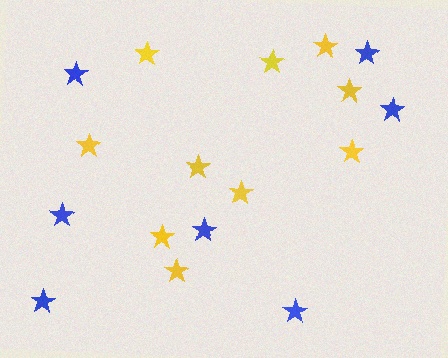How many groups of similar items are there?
There are 2 groups: one group of yellow stars (10) and one group of blue stars (7).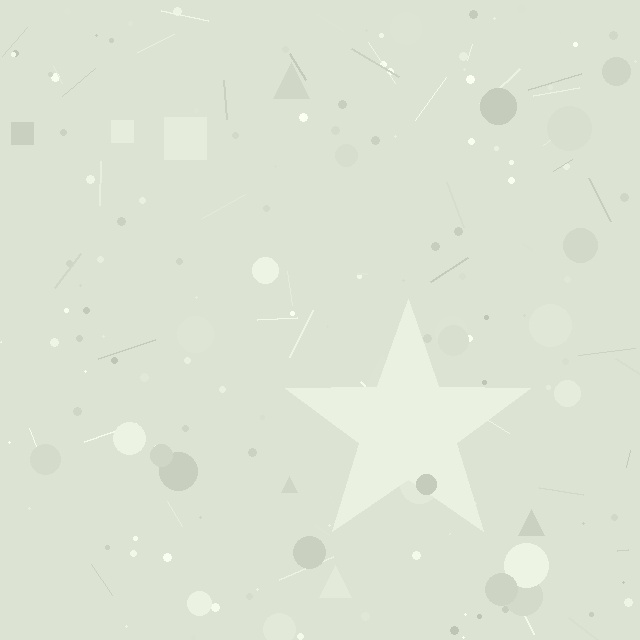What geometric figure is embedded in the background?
A star is embedded in the background.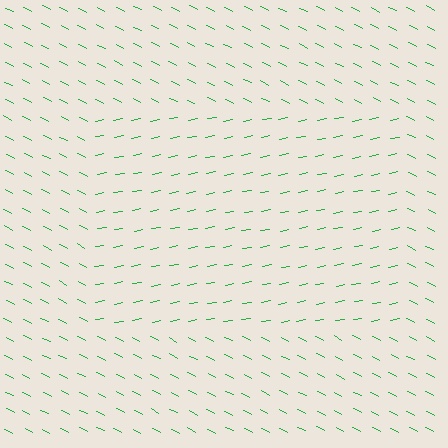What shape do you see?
I see a rectangle.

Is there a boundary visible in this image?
Yes, there is a texture boundary formed by a change in line orientation.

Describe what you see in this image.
The image is filled with small green line segments. A rectangle region in the image has lines oriented differently from the surrounding lines, creating a visible texture boundary.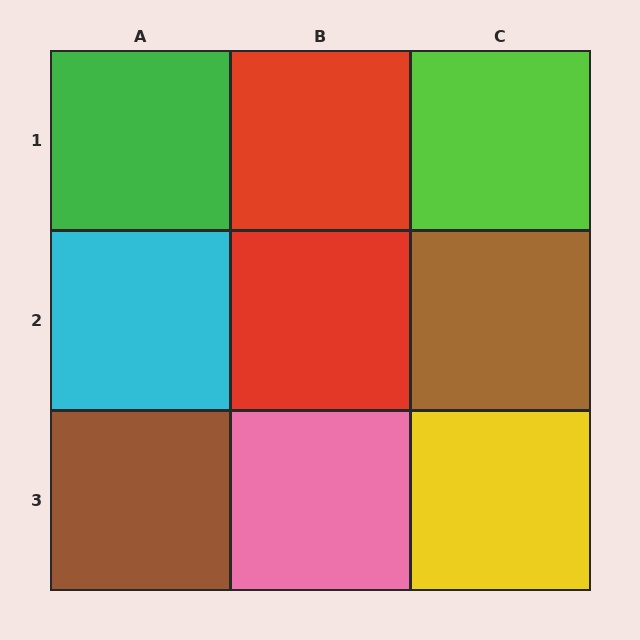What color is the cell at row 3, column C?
Yellow.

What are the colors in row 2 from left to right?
Cyan, red, brown.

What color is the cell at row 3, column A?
Brown.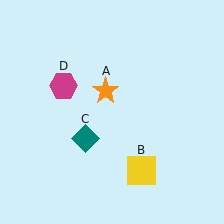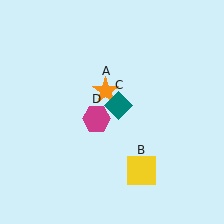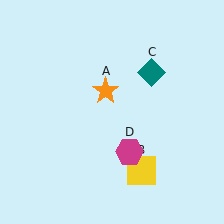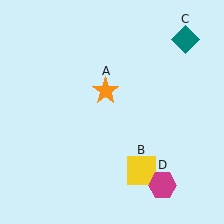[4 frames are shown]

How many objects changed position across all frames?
2 objects changed position: teal diamond (object C), magenta hexagon (object D).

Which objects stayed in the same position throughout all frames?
Orange star (object A) and yellow square (object B) remained stationary.